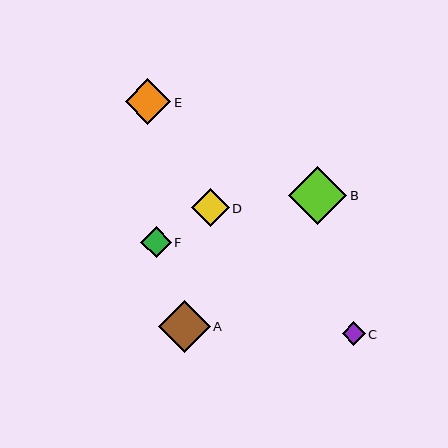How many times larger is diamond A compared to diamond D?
Diamond A is approximately 1.4 times the size of diamond D.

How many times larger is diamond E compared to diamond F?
Diamond E is approximately 1.5 times the size of diamond F.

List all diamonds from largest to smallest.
From largest to smallest: B, A, E, D, F, C.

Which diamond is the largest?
Diamond B is the largest with a size of approximately 58 pixels.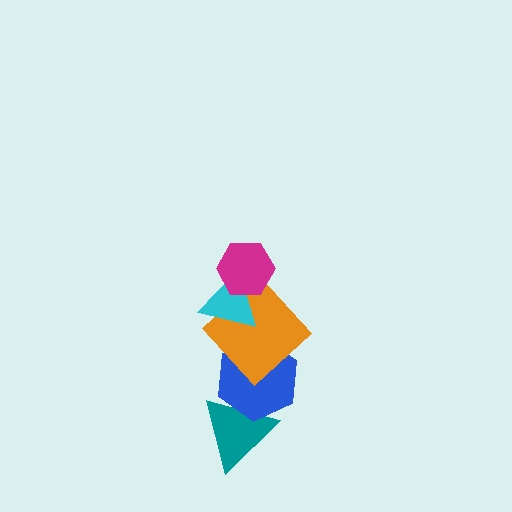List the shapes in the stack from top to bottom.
From top to bottom: the magenta hexagon, the cyan triangle, the orange diamond, the blue hexagon, the teal triangle.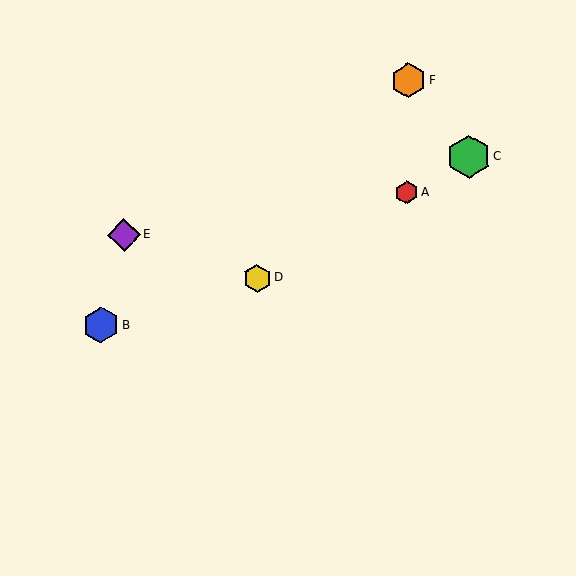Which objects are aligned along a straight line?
Objects A, C, D are aligned along a straight line.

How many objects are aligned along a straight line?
3 objects (A, C, D) are aligned along a straight line.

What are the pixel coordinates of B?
Object B is at (101, 325).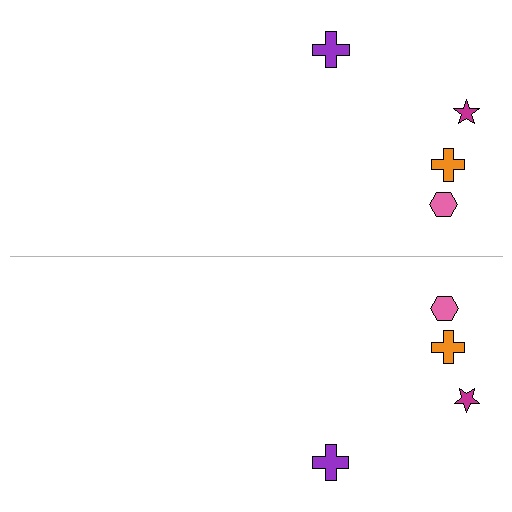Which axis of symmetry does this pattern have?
The pattern has a horizontal axis of symmetry running through the center of the image.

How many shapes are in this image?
There are 8 shapes in this image.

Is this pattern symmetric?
Yes, this pattern has bilateral (reflection) symmetry.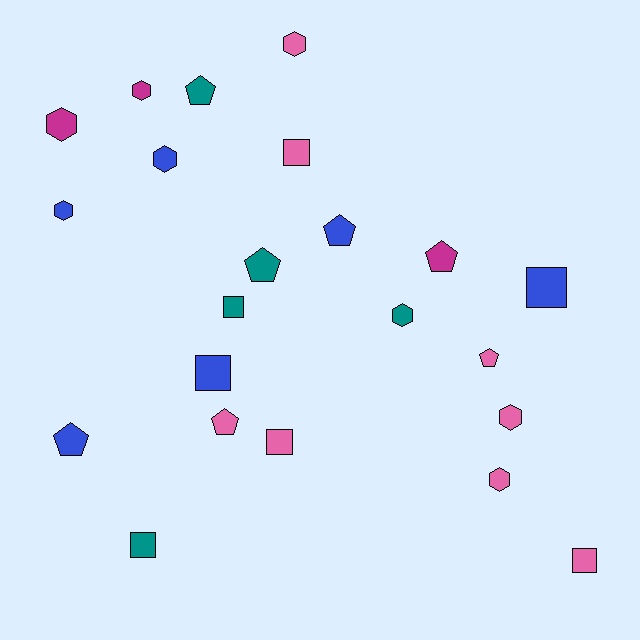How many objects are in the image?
There are 22 objects.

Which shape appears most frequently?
Hexagon, with 8 objects.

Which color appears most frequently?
Pink, with 8 objects.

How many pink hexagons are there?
There are 3 pink hexagons.